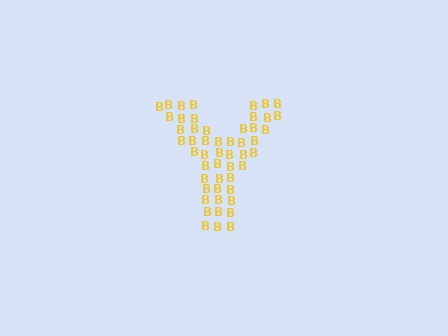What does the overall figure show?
The overall figure shows the letter Y.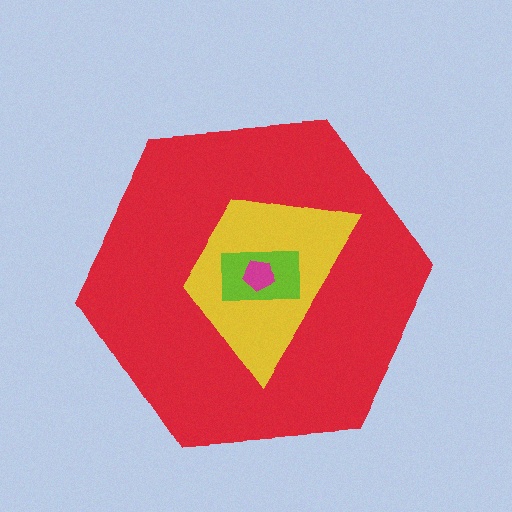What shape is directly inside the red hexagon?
The yellow trapezoid.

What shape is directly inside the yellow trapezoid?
The lime rectangle.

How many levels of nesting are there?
4.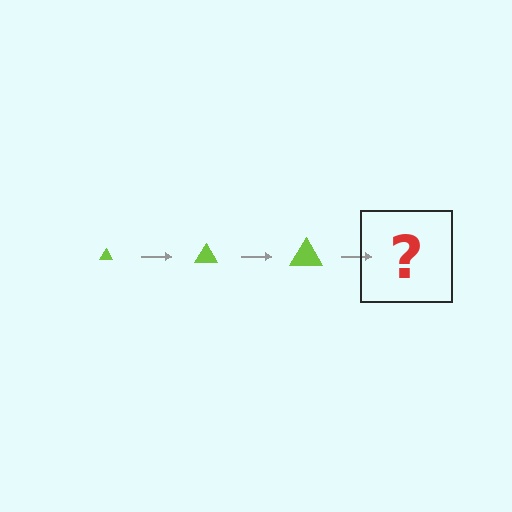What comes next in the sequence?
The next element should be a lime triangle, larger than the previous one.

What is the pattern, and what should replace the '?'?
The pattern is that the triangle gets progressively larger each step. The '?' should be a lime triangle, larger than the previous one.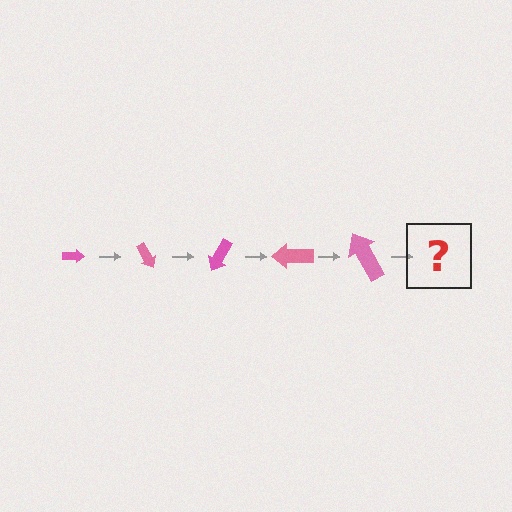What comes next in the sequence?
The next element should be an arrow, larger than the previous one and rotated 300 degrees from the start.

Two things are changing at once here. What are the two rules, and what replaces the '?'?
The two rules are that the arrow grows larger each step and it rotates 60 degrees each step. The '?' should be an arrow, larger than the previous one and rotated 300 degrees from the start.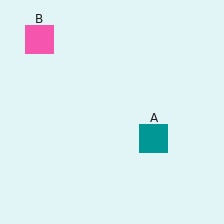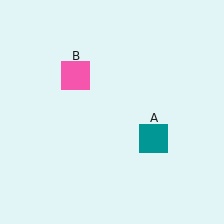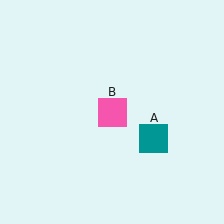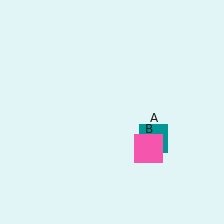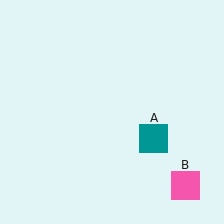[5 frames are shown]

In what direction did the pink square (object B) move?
The pink square (object B) moved down and to the right.